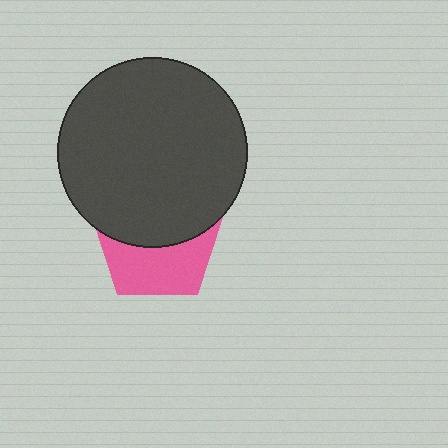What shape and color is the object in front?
The object in front is a dark gray circle.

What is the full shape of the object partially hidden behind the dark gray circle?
The partially hidden object is a pink pentagon.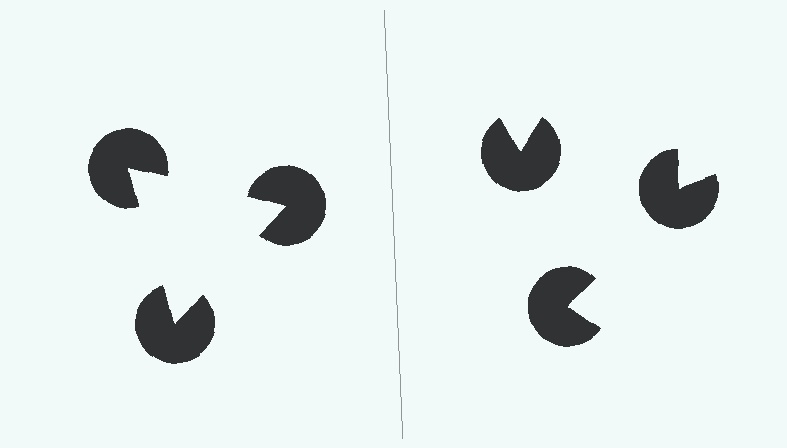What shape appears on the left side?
An illusory triangle.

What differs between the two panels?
The pac-man discs are positioned identically on both sides; only the wedge orientations differ. On the left they align to a triangle; on the right they are misaligned.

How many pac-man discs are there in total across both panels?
6 — 3 on each side.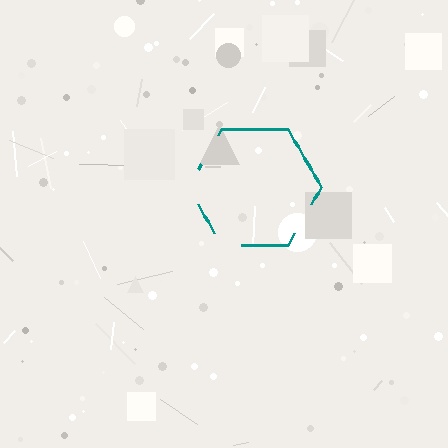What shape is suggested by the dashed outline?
The dashed outline suggests a hexagon.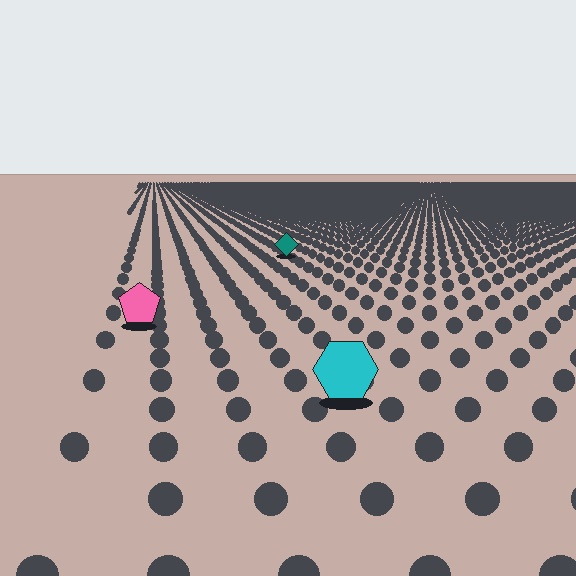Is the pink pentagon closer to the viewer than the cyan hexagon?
No. The cyan hexagon is closer — you can tell from the texture gradient: the ground texture is coarser near it.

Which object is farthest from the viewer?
The teal diamond is farthest from the viewer. It appears smaller and the ground texture around it is denser.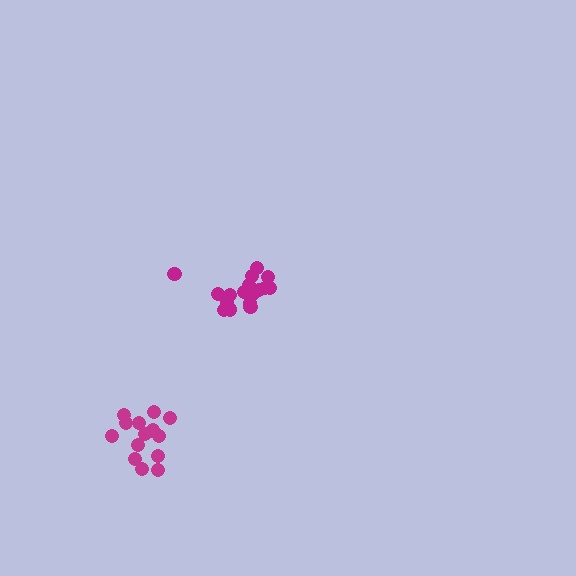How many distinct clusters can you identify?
There are 2 distinct clusters.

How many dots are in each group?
Group 1: 17 dots, Group 2: 14 dots (31 total).